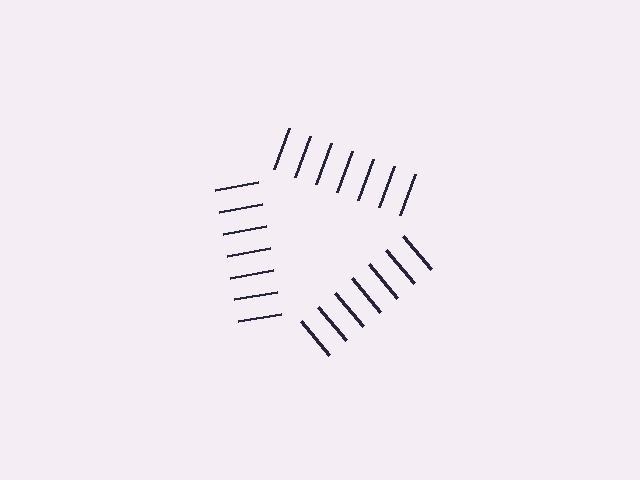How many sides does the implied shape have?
3 sides — the line-ends trace a triangle.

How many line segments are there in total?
21 — 7 along each of the 3 edges.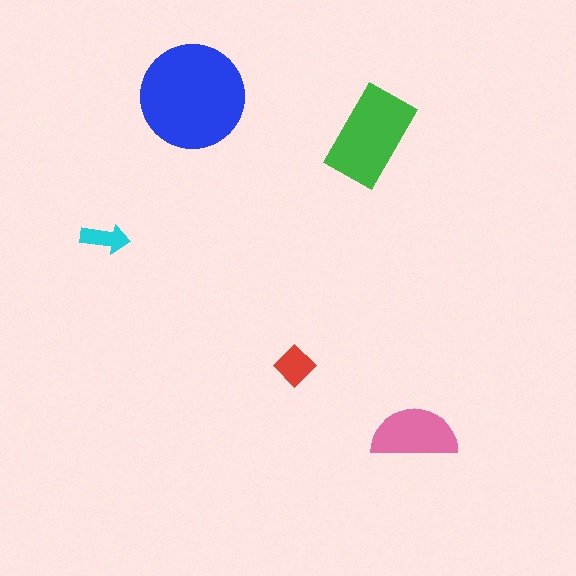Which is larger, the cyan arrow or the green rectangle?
The green rectangle.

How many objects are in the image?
There are 5 objects in the image.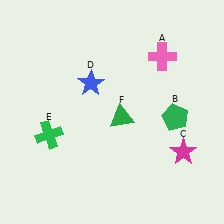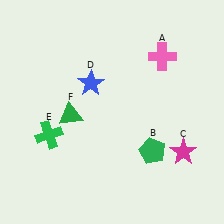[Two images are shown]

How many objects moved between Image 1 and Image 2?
2 objects moved between the two images.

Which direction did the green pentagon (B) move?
The green pentagon (B) moved down.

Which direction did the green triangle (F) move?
The green triangle (F) moved left.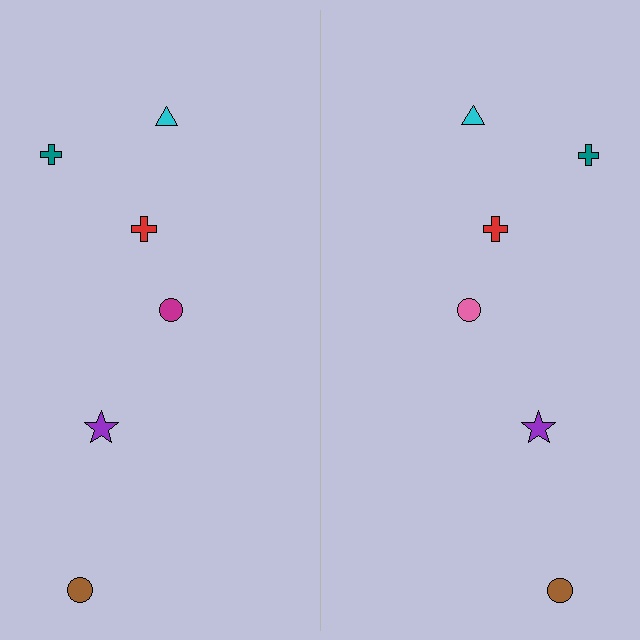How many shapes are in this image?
There are 12 shapes in this image.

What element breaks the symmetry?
The pink circle on the right side breaks the symmetry — its mirror counterpart is magenta.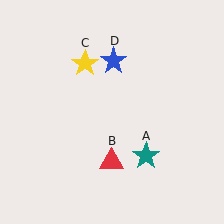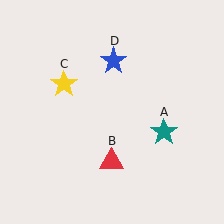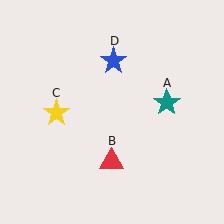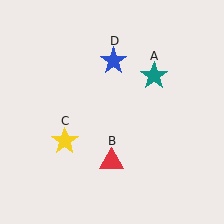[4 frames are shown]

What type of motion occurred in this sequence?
The teal star (object A), yellow star (object C) rotated counterclockwise around the center of the scene.